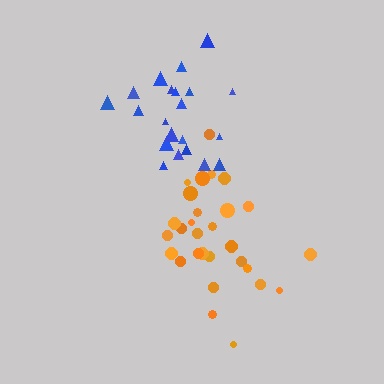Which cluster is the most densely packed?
Orange.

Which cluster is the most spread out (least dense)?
Blue.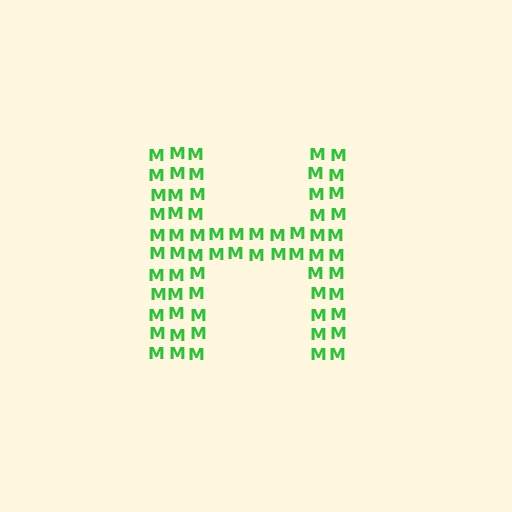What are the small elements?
The small elements are letter M's.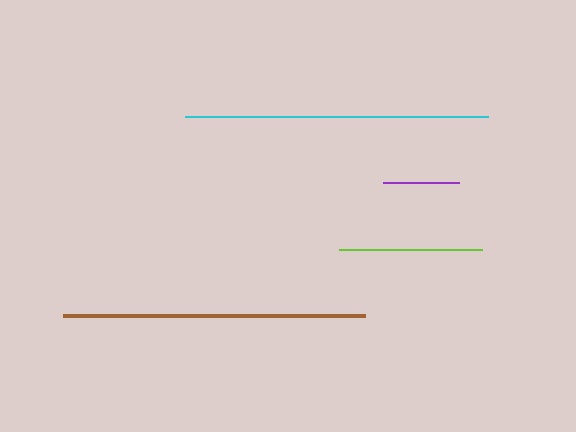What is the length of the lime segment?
The lime segment is approximately 144 pixels long.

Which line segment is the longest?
The cyan line is the longest at approximately 303 pixels.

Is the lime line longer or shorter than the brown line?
The brown line is longer than the lime line.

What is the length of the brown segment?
The brown segment is approximately 302 pixels long.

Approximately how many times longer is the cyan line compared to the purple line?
The cyan line is approximately 4.0 times the length of the purple line.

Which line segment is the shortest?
The purple line is the shortest at approximately 76 pixels.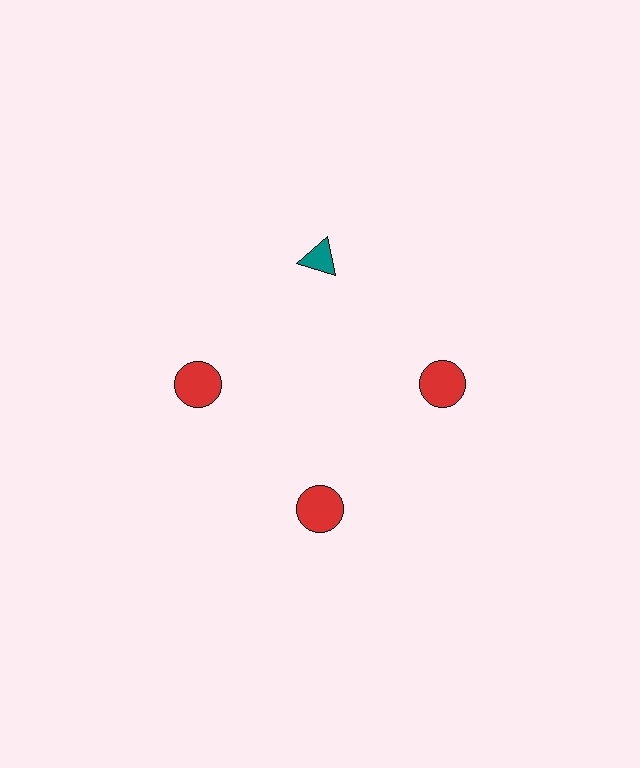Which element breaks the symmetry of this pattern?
The teal triangle at roughly the 12 o'clock position breaks the symmetry. All other shapes are red circles.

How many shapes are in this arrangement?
There are 4 shapes arranged in a ring pattern.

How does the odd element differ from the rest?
It differs in both color (teal instead of red) and shape (triangle instead of circle).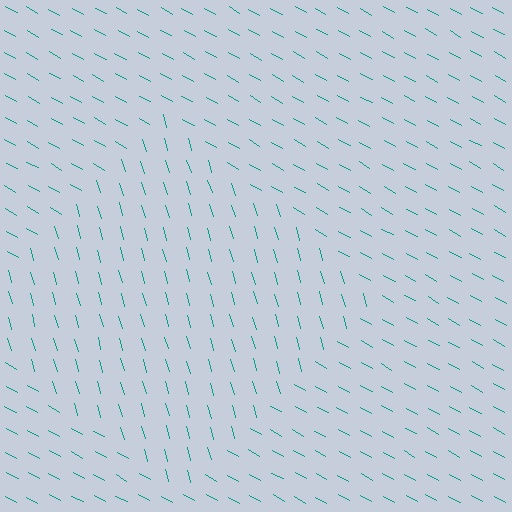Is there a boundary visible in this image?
Yes, there is a texture boundary formed by a change in line orientation.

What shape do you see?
I see a diamond.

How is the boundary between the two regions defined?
The boundary is defined purely by a change in line orientation (approximately 45 degrees difference). All lines are the same color and thickness.